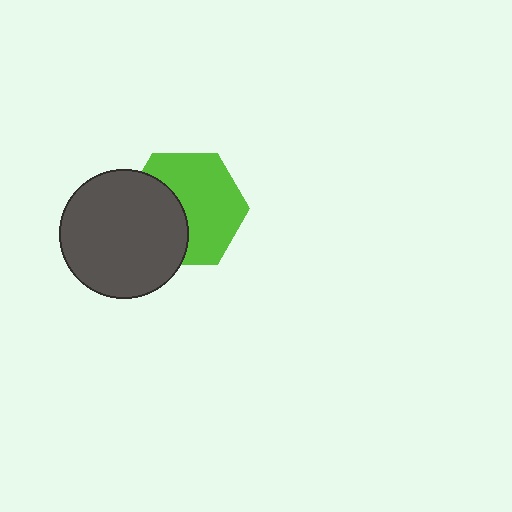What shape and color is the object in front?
The object in front is a dark gray circle.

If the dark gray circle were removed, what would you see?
You would see the complete lime hexagon.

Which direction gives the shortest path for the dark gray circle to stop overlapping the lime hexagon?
Moving left gives the shortest separation.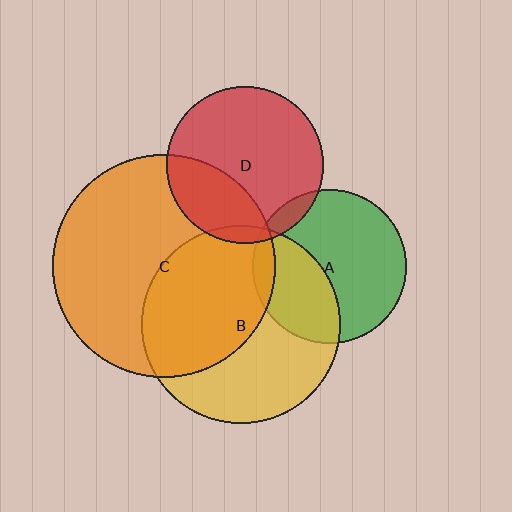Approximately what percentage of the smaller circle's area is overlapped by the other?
Approximately 5%.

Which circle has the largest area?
Circle C (orange).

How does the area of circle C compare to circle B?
Approximately 1.3 times.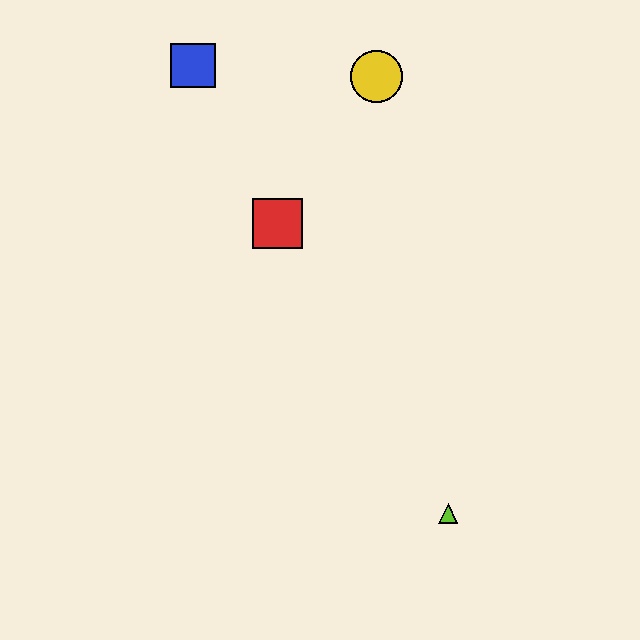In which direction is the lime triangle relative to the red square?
The lime triangle is below the red square.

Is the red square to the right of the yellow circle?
No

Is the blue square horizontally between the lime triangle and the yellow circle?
No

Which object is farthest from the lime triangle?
The blue square is farthest from the lime triangle.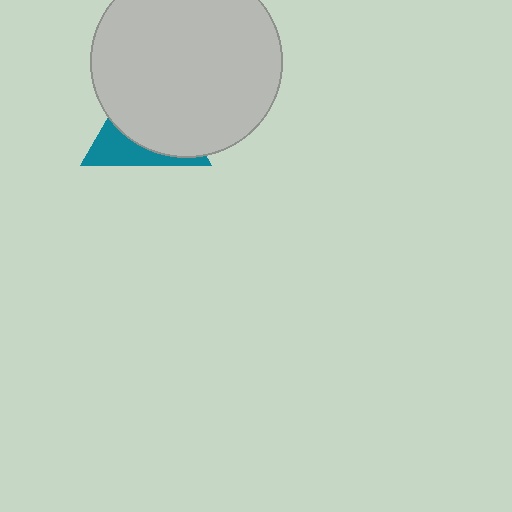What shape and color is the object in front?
The object in front is a light gray circle.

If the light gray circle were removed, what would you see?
You would see the complete teal triangle.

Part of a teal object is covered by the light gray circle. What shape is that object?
It is a triangle.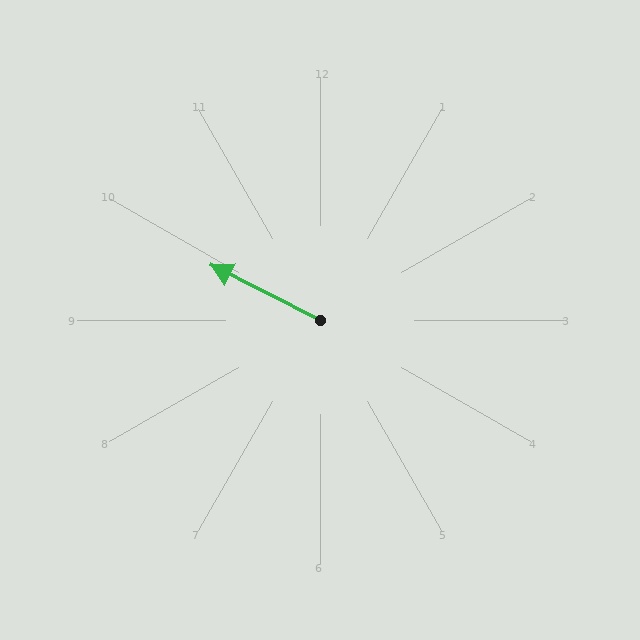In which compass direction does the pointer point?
Northwest.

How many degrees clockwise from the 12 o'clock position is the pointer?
Approximately 297 degrees.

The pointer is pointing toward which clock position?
Roughly 10 o'clock.